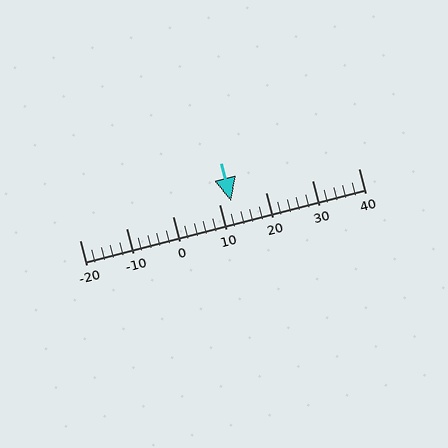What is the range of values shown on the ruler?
The ruler shows values from -20 to 40.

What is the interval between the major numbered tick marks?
The major tick marks are spaced 10 units apart.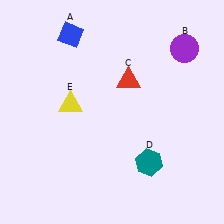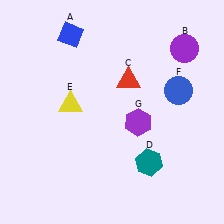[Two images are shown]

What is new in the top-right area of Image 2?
A blue circle (F) was added in the top-right area of Image 2.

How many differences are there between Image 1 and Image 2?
There are 2 differences between the two images.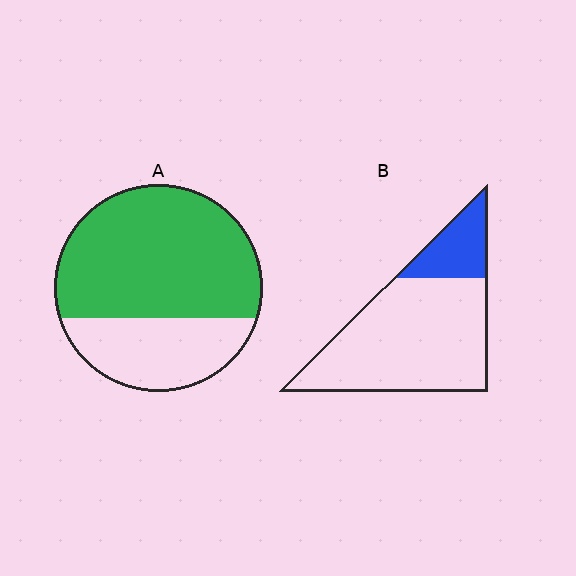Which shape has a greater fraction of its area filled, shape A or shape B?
Shape A.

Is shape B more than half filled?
No.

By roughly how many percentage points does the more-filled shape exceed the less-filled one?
By roughly 50 percentage points (A over B).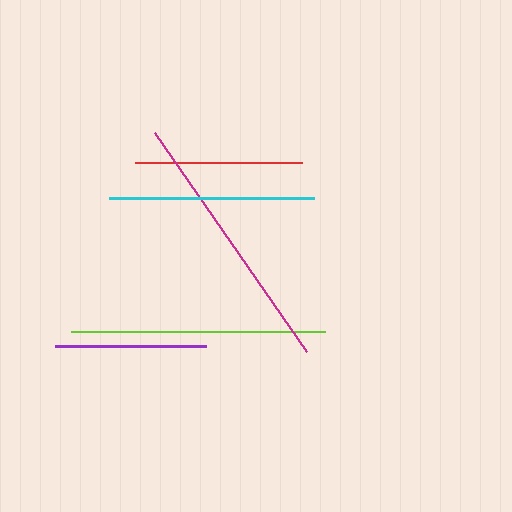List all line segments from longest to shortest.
From longest to shortest: magenta, lime, cyan, red, purple.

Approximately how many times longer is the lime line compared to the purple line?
The lime line is approximately 1.7 times the length of the purple line.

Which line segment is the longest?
The magenta line is the longest at approximately 267 pixels.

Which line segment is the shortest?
The purple line is the shortest at approximately 151 pixels.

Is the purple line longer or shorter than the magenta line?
The magenta line is longer than the purple line.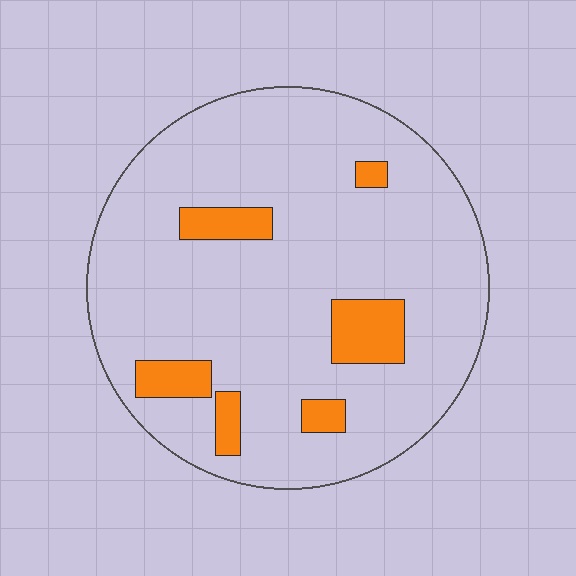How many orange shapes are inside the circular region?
6.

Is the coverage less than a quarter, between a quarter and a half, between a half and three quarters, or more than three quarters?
Less than a quarter.